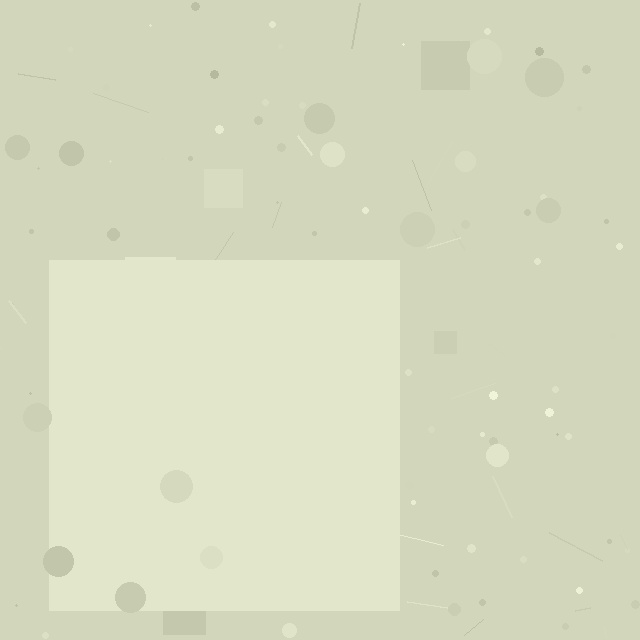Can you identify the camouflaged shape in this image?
The camouflaged shape is a square.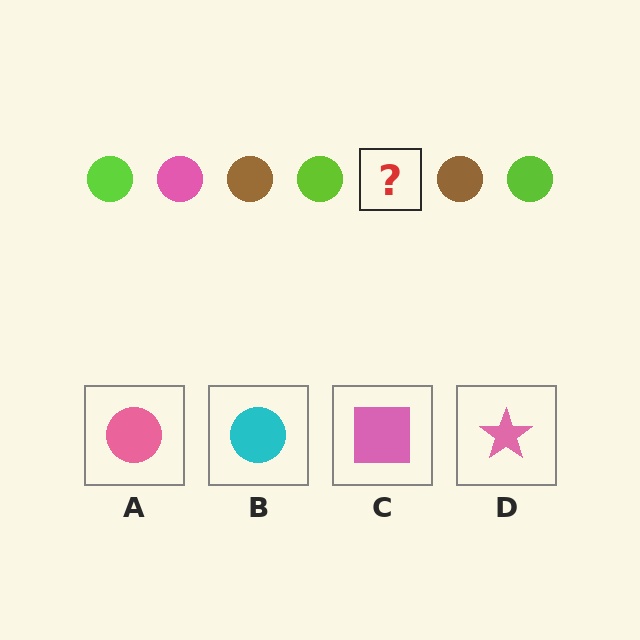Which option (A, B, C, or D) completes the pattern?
A.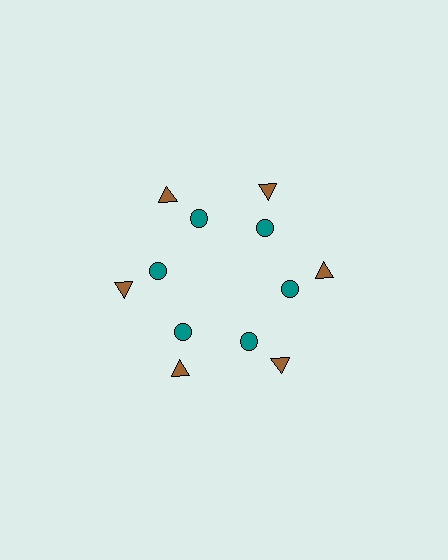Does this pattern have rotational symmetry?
Yes, this pattern has 6-fold rotational symmetry. It looks the same after rotating 60 degrees around the center.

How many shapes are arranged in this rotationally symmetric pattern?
There are 12 shapes, arranged in 6 groups of 2.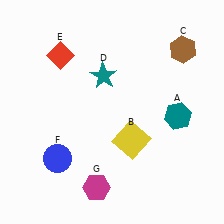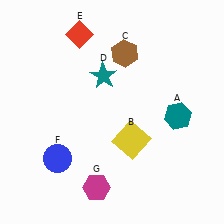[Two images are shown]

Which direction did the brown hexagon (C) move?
The brown hexagon (C) moved left.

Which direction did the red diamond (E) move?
The red diamond (E) moved up.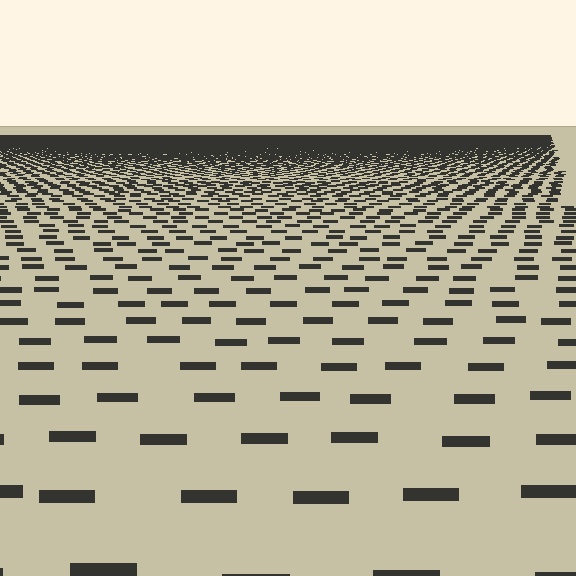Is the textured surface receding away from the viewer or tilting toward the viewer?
The surface is receding away from the viewer. Texture elements get smaller and denser toward the top.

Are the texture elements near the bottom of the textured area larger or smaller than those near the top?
Larger. Near the bottom, elements are closer to the viewer and appear at a bigger on-screen size.